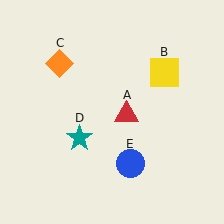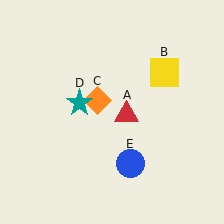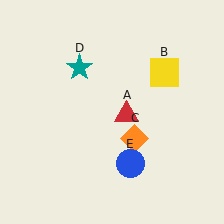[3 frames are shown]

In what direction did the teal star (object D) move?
The teal star (object D) moved up.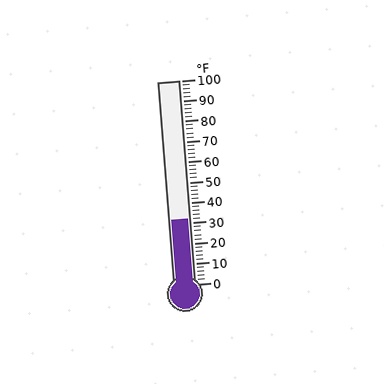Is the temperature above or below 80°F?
The temperature is below 80°F.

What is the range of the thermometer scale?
The thermometer scale ranges from 0°F to 100°F.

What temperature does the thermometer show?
The thermometer shows approximately 32°F.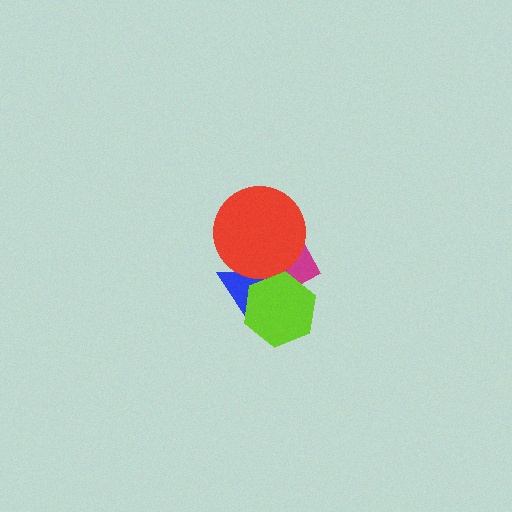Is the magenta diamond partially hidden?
Yes, it is partially covered by another shape.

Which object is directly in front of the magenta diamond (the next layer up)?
The blue triangle is directly in front of the magenta diamond.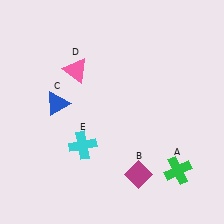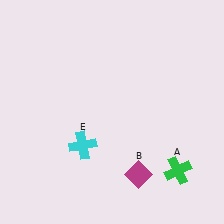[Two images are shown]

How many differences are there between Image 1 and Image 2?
There are 2 differences between the two images.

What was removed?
The pink triangle (D), the blue triangle (C) were removed in Image 2.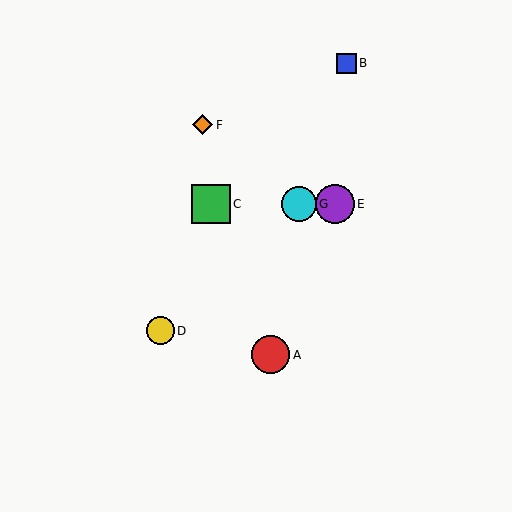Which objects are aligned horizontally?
Objects C, E, G are aligned horizontally.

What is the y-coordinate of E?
Object E is at y≈204.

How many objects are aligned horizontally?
3 objects (C, E, G) are aligned horizontally.